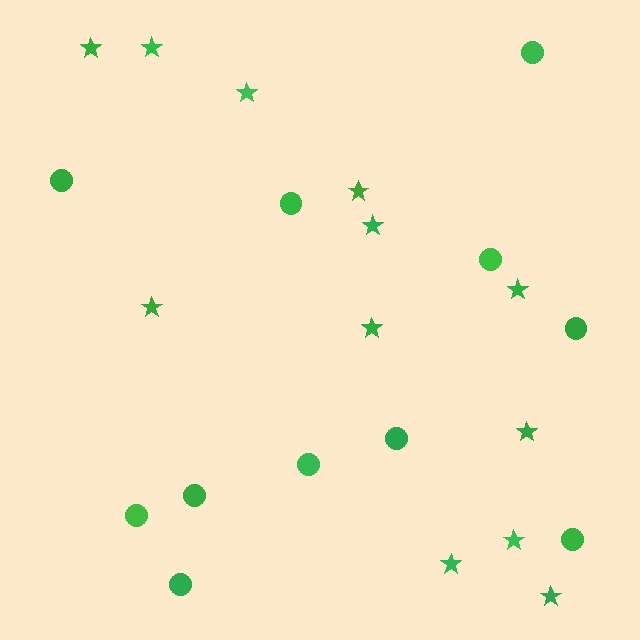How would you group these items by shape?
There are 2 groups: one group of circles (11) and one group of stars (12).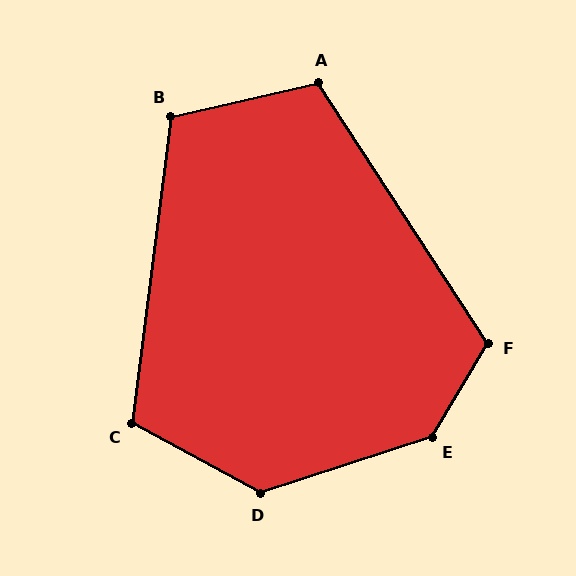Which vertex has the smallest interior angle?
A, at approximately 110 degrees.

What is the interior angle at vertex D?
Approximately 133 degrees (obtuse).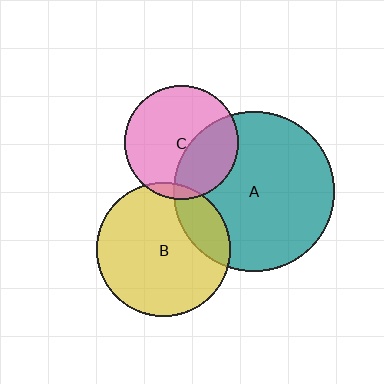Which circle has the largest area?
Circle A (teal).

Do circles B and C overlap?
Yes.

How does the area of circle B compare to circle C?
Approximately 1.4 times.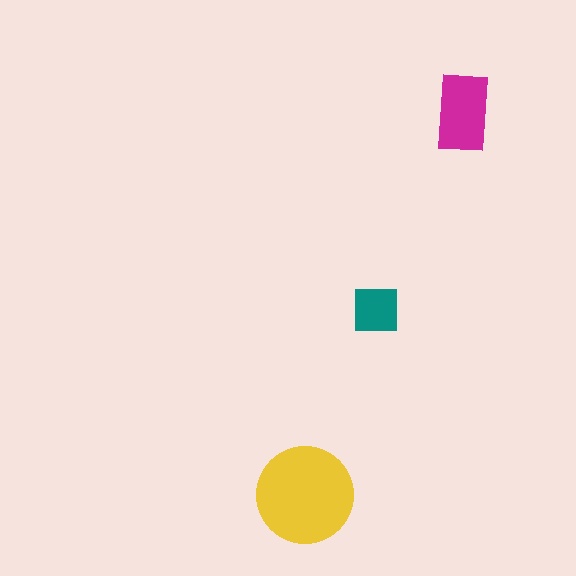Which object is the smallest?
The teal square.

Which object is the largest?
The yellow circle.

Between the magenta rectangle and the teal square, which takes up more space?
The magenta rectangle.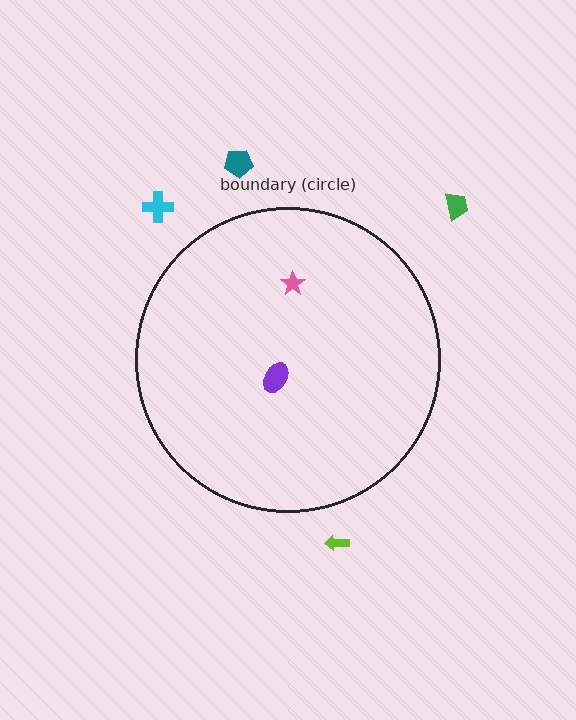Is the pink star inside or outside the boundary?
Inside.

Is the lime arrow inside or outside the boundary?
Outside.